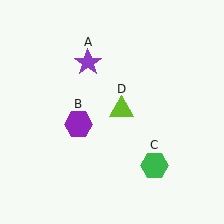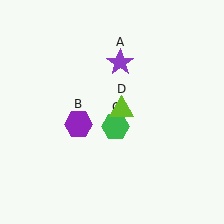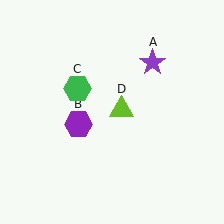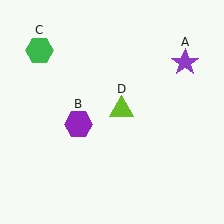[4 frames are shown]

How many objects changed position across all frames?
2 objects changed position: purple star (object A), green hexagon (object C).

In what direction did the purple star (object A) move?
The purple star (object A) moved right.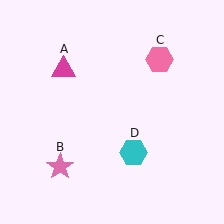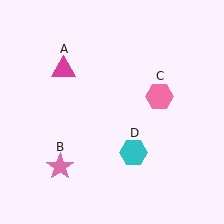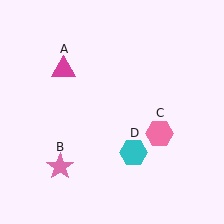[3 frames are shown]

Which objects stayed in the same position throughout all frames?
Magenta triangle (object A) and pink star (object B) and cyan hexagon (object D) remained stationary.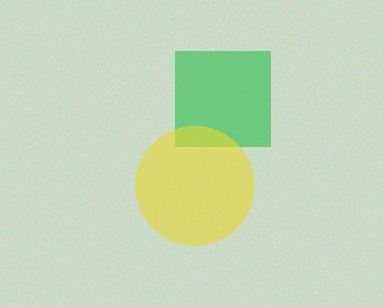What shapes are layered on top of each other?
The layered shapes are: a green square, a yellow circle.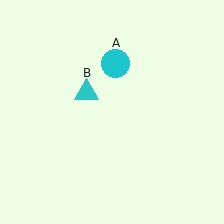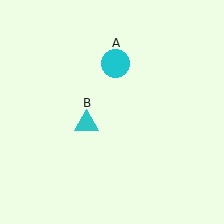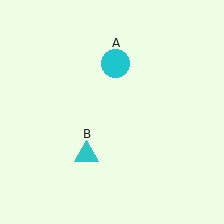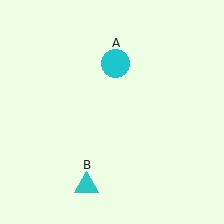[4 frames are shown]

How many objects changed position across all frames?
1 object changed position: cyan triangle (object B).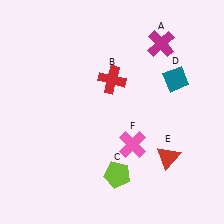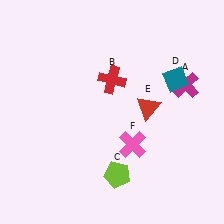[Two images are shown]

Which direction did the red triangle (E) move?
The red triangle (E) moved up.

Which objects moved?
The objects that moved are: the magenta cross (A), the red triangle (E).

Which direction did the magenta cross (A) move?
The magenta cross (A) moved down.